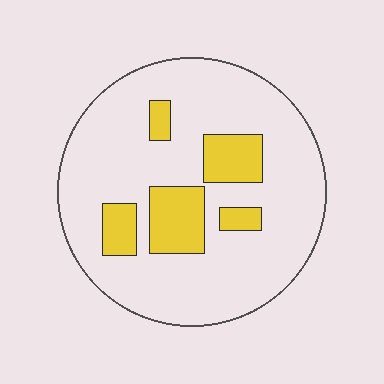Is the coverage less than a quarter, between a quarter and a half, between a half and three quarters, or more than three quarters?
Less than a quarter.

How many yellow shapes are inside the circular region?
5.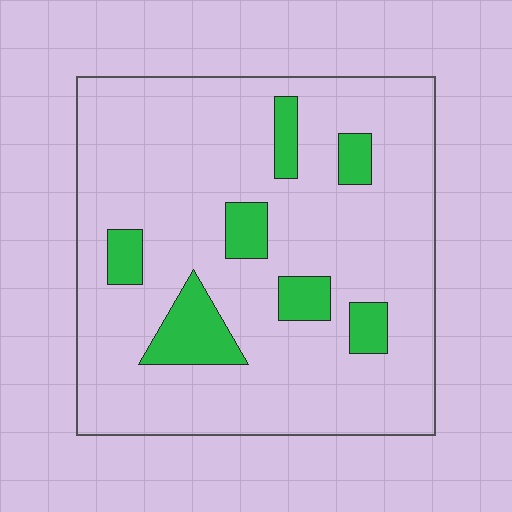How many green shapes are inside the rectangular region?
7.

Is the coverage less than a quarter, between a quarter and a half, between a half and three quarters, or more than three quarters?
Less than a quarter.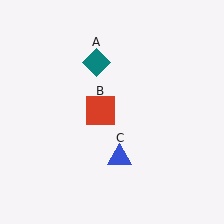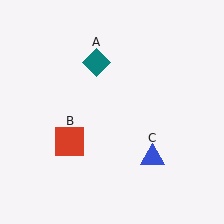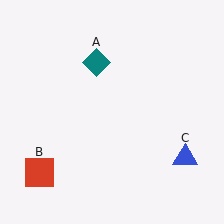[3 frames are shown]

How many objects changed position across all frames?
2 objects changed position: red square (object B), blue triangle (object C).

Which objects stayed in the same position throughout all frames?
Teal diamond (object A) remained stationary.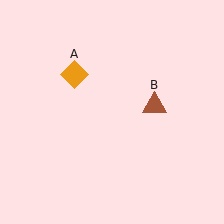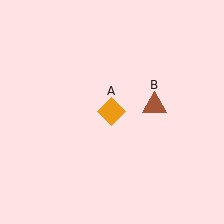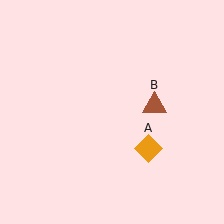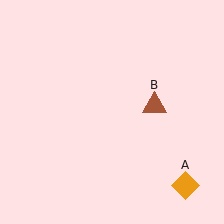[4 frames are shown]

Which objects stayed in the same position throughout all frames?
Brown triangle (object B) remained stationary.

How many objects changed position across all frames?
1 object changed position: orange diamond (object A).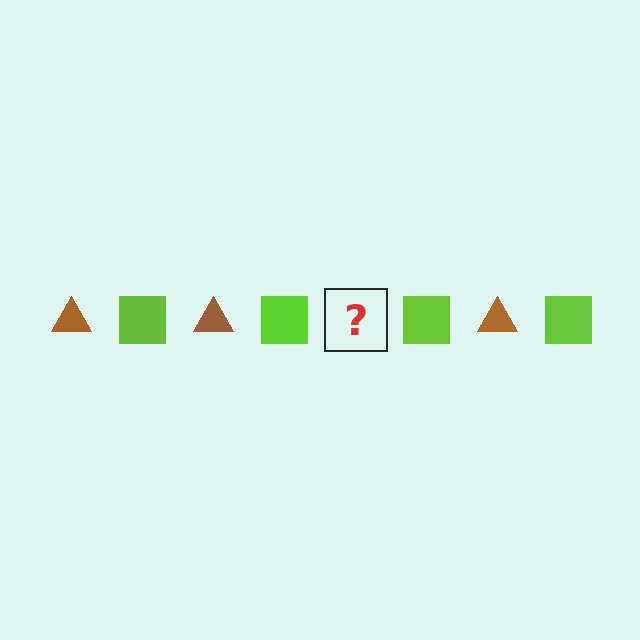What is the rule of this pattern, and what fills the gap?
The rule is that the pattern alternates between brown triangle and lime square. The gap should be filled with a brown triangle.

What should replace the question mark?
The question mark should be replaced with a brown triangle.